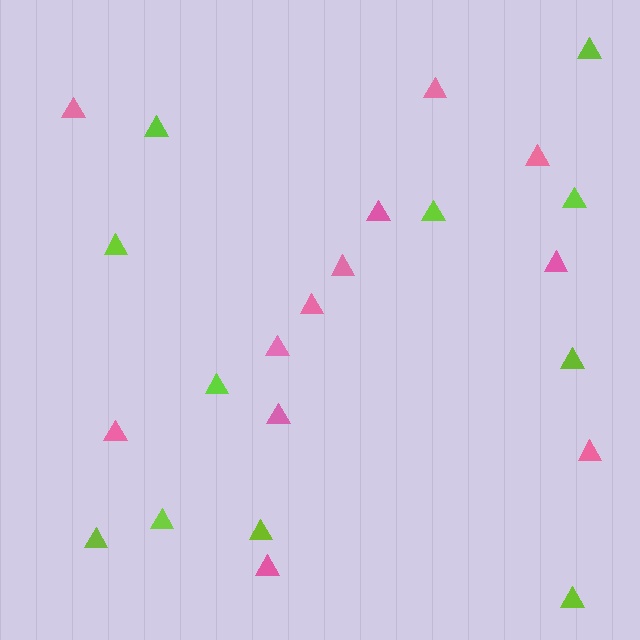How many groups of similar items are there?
There are 2 groups: one group of pink triangles (12) and one group of lime triangles (11).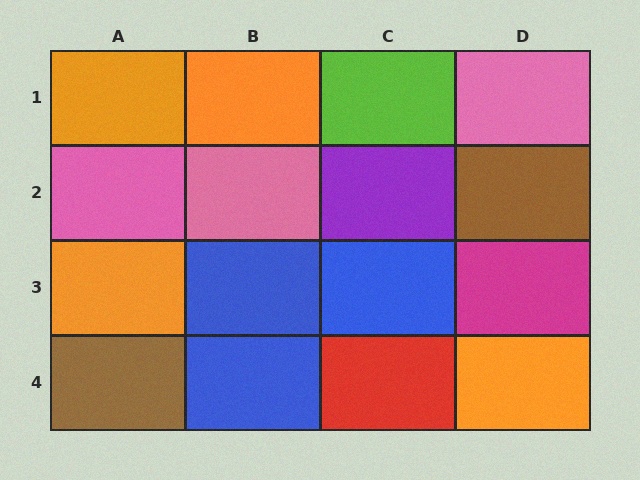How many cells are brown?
2 cells are brown.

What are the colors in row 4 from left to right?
Brown, blue, red, orange.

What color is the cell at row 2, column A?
Pink.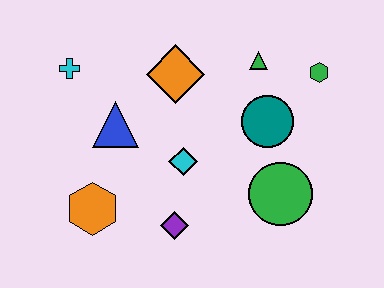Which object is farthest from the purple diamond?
The green hexagon is farthest from the purple diamond.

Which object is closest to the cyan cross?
The blue triangle is closest to the cyan cross.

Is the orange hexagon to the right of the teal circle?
No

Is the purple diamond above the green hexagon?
No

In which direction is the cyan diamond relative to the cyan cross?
The cyan diamond is to the right of the cyan cross.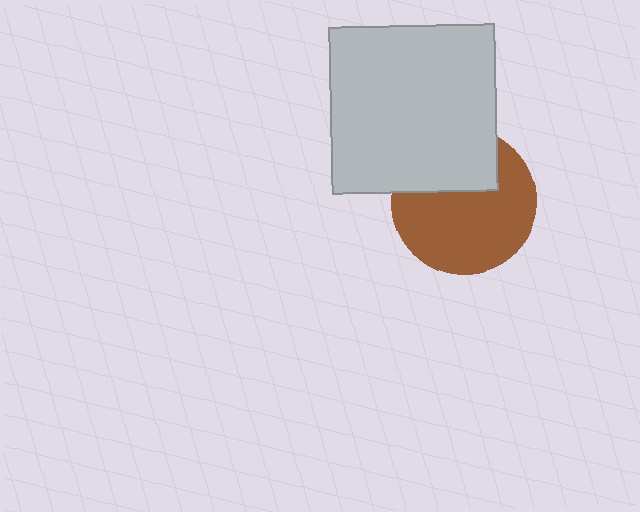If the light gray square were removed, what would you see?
You would see the complete brown circle.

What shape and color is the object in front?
The object in front is a light gray square.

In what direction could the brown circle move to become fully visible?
The brown circle could move down. That would shift it out from behind the light gray square entirely.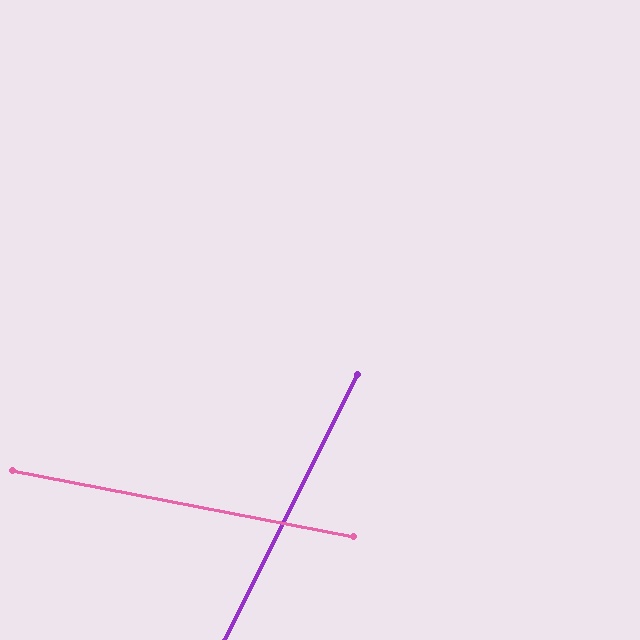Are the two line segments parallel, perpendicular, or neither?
Neither parallel nor perpendicular — they differ by about 75°.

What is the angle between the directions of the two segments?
Approximately 75 degrees.